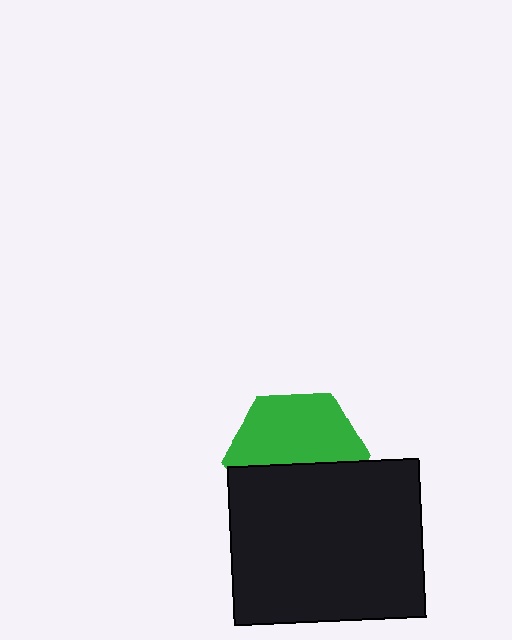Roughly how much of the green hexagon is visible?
About half of it is visible (roughly 55%).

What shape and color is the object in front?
The object in front is a black rectangle.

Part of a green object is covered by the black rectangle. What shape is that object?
It is a hexagon.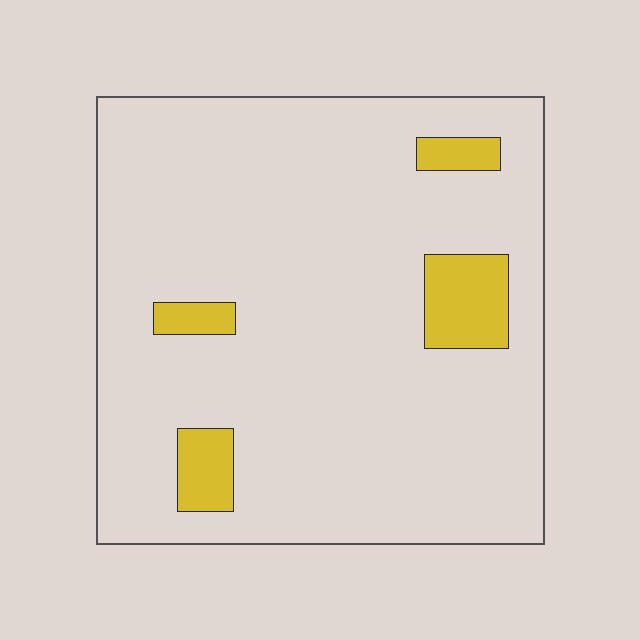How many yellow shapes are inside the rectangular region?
4.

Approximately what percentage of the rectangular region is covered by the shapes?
Approximately 10%.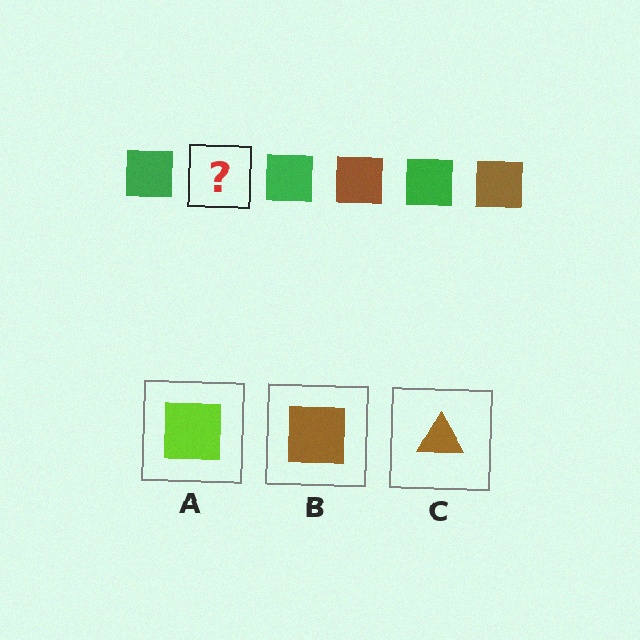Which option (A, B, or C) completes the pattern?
B.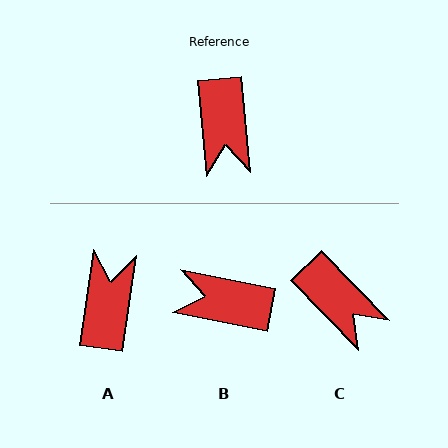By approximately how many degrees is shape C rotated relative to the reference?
Approximately 39 degrees counter-clockwise.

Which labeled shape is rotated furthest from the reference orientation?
A, about 167 degrees away.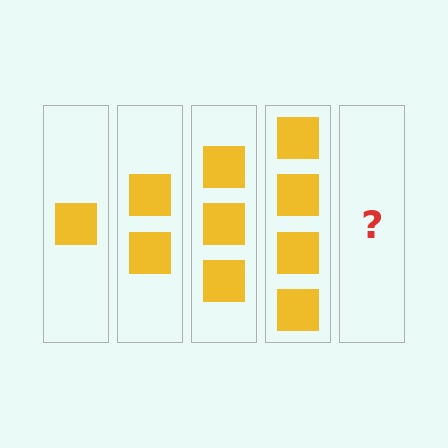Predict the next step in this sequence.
The next step is 5 squares.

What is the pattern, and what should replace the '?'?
The pattern is that each step adds one more square. The '?' should be 5 squares.